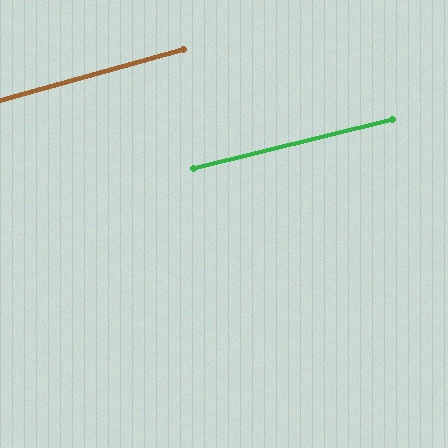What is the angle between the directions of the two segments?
Approximately 1 degree.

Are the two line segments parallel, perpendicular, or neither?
Parallel — their directions differ by only 1.5°.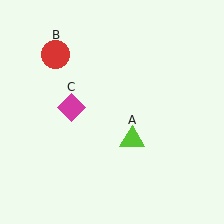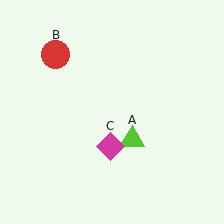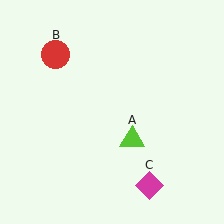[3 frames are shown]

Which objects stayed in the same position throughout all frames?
Lime triangle (object A) and red circle (object B) remained stationary.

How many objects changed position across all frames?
1 object changed position: magenta diamond (object C).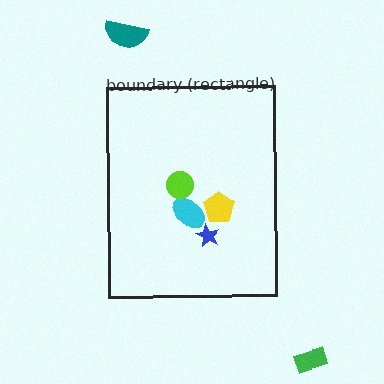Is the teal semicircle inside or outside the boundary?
Outside.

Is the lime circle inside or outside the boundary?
Inside.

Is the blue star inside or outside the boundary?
Inside.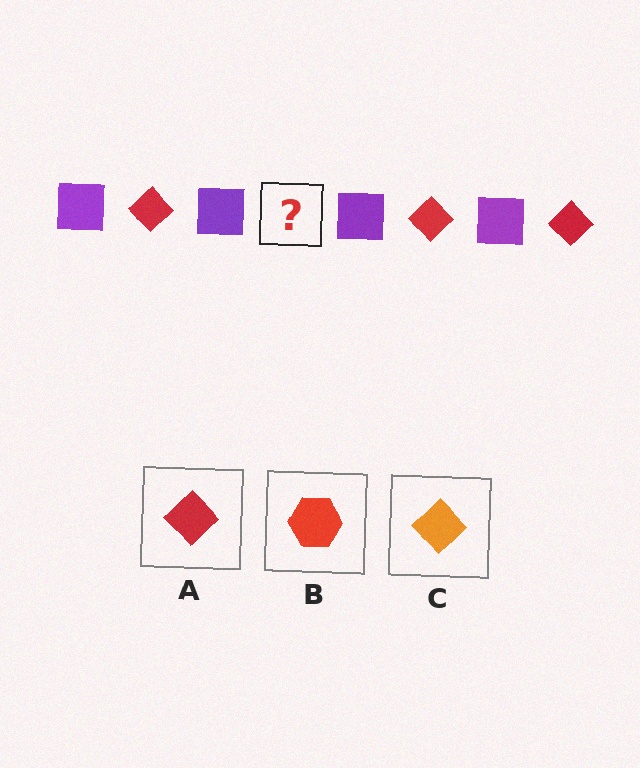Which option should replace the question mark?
Option A.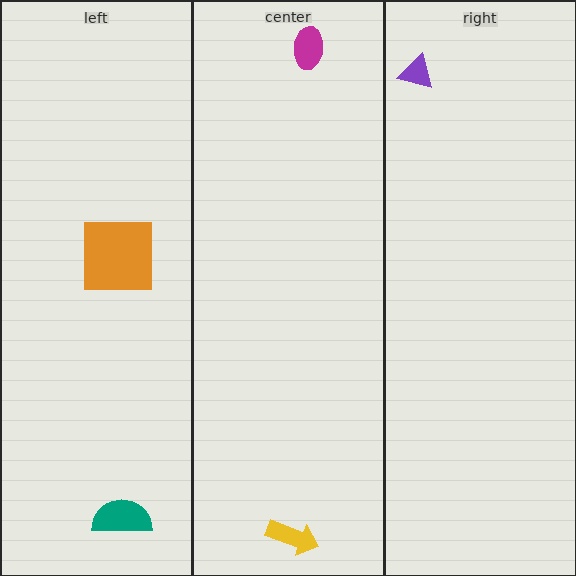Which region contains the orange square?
The left region.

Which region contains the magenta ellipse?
The center region.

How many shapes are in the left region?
2.